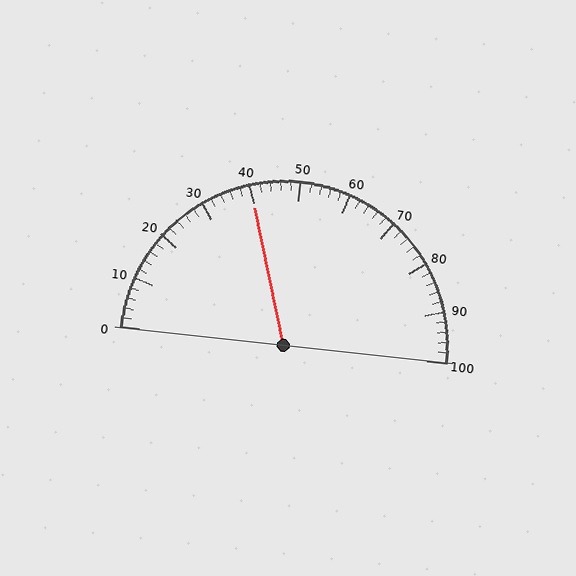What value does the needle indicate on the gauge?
The needle indicates approximately 40.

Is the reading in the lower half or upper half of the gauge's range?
The reading is in the lower half of the range (0 to 100).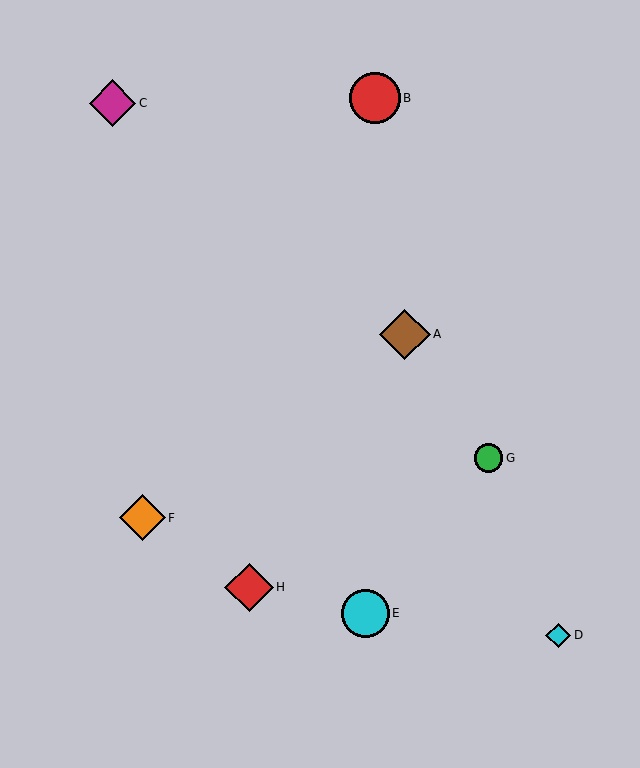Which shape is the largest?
The brown diamond (labeled A) is the largest.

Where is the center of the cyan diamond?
The center of the cyan diamond is at (558, 635).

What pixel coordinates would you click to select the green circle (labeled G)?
Click at (489, 458) to select the green circle G.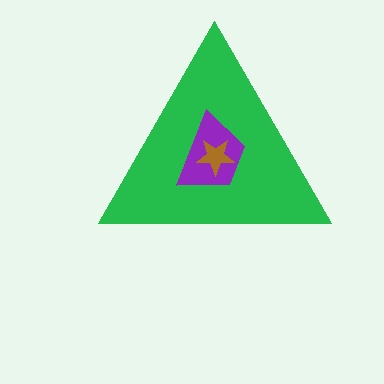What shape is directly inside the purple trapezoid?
The brown star.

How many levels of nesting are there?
3.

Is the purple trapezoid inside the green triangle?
Yes.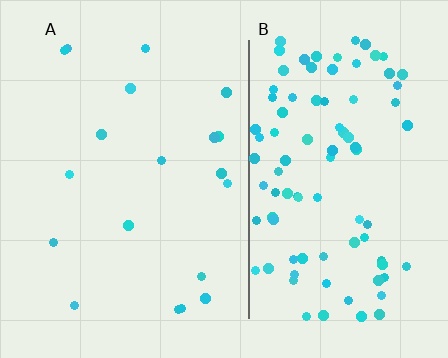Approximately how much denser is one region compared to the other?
Approximately 4.9× — region B over region A.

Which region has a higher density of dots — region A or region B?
B (the right).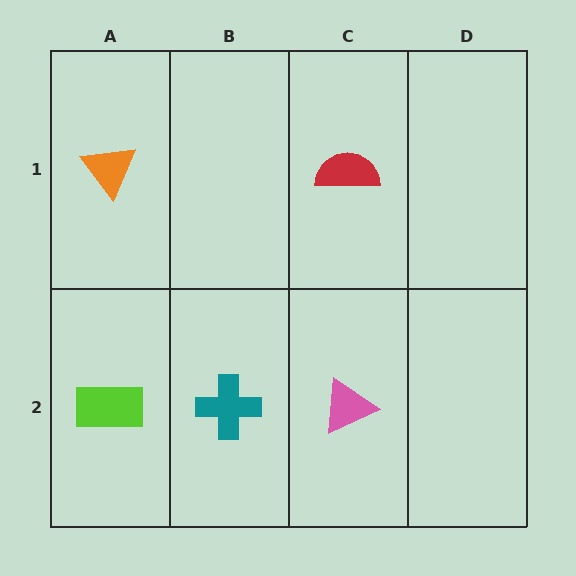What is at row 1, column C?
A red semicircle.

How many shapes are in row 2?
3 shapes.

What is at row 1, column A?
An orange triangle.